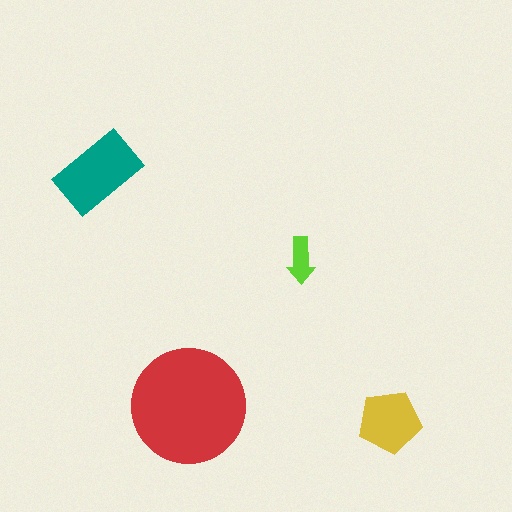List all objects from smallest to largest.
The lime arrow, the yellow pentagon, the teal rectangle, the red circle.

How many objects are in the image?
There are 4 objects in the image.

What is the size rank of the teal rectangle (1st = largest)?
2nd.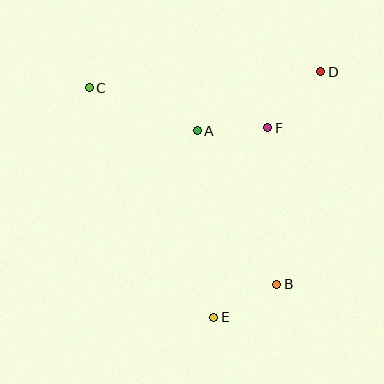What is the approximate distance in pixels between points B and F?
The distance between B and F is approximately 157 pixels.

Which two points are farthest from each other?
Points B and C are farthest from each other.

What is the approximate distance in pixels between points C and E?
The distance between C and E is approximately 261 pixels.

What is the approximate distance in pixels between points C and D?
The distance between C and D is approximately 232 pixels.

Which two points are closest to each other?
Points B and E are closest to each other.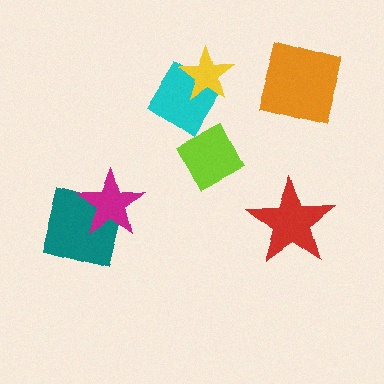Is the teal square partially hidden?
Yes, it is partially covered by another shape.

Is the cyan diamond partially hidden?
Yes, it is partially covered by another shape.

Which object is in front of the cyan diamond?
The yellow star is in front of the cyan diamond.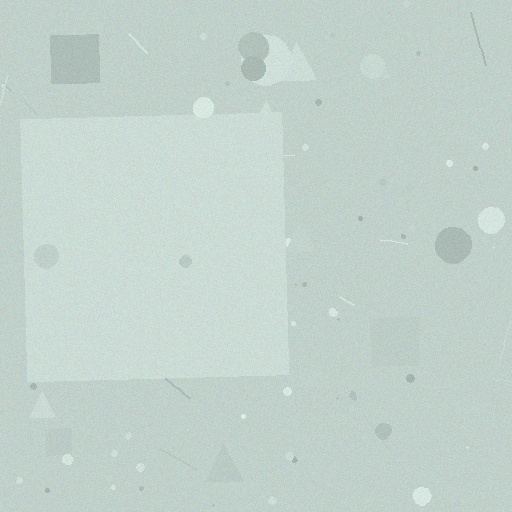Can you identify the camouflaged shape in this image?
The camouflaged shape is a square.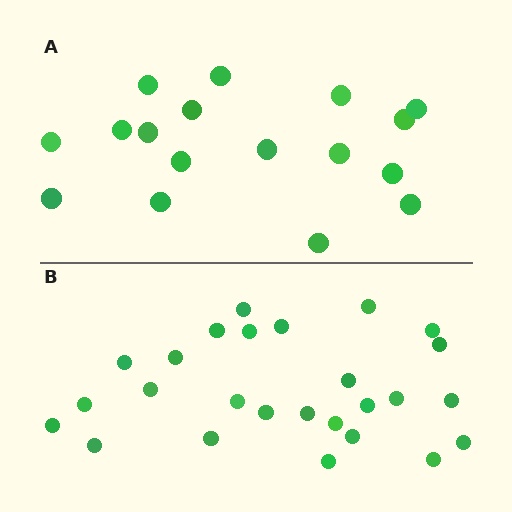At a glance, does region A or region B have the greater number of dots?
Region B (the bottom region) has more dots.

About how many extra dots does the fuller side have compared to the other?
Region B has roughly 8 or so more dots than region A.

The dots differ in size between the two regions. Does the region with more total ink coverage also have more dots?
No. Region A has more total ink coverage because its dots are larger, but region B actually contains more individual dots. Total area can be misleading — the number of items is what matters here.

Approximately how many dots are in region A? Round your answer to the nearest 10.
About 20 dots. (The exact count is 17, which rounds to 20.)